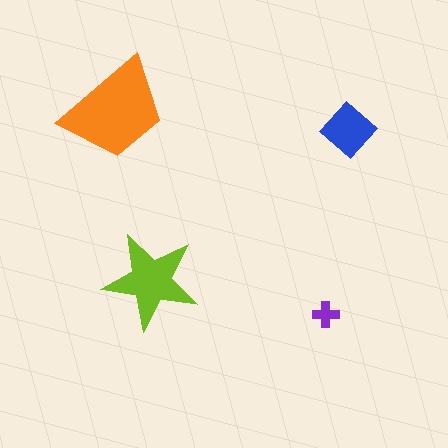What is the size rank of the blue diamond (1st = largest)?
3rd.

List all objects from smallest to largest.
The purple cross, the blue diamond, the lime star, the orange trapezoid.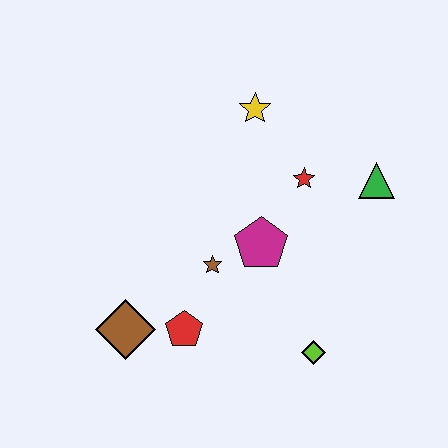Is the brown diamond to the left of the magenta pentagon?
Yes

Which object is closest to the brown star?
The magenta pentagon is closest to the brown star.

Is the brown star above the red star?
No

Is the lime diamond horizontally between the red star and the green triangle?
Yes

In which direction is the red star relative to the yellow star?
The red star is below the yellow star.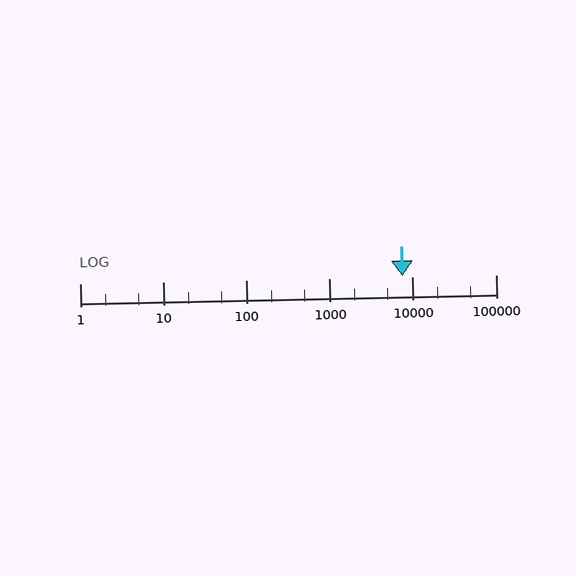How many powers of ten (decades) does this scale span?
The scale spans 5 decades, from 1 to 100000.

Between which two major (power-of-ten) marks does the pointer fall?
The pointer is between 1000 and 10000.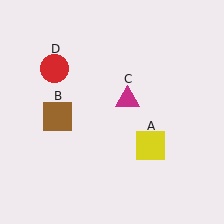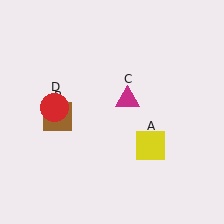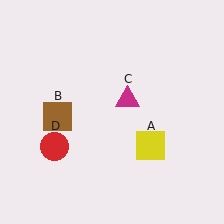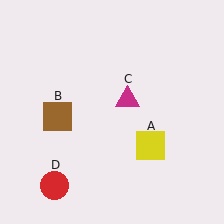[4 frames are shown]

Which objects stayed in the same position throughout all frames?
Yellow square (object A) and brown square (object B) and magenta triangle (object C) remained stationary.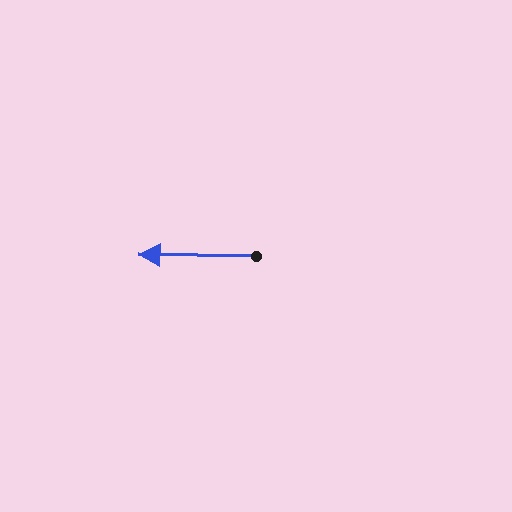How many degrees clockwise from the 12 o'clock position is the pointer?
Approximately 271 degrees.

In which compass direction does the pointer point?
West.